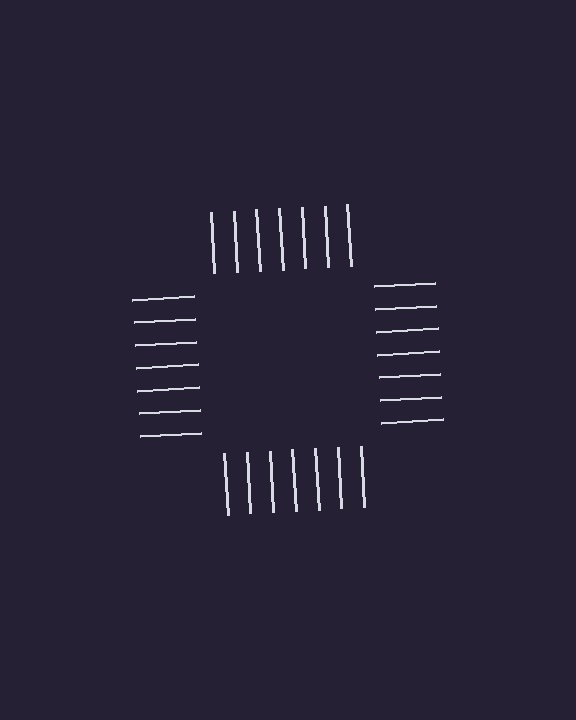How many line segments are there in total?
28 — 7 along each of the 4 edges.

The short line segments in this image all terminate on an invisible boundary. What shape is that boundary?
An illusory square — the line segments terminate on its edges but no continuous stroke is drawn.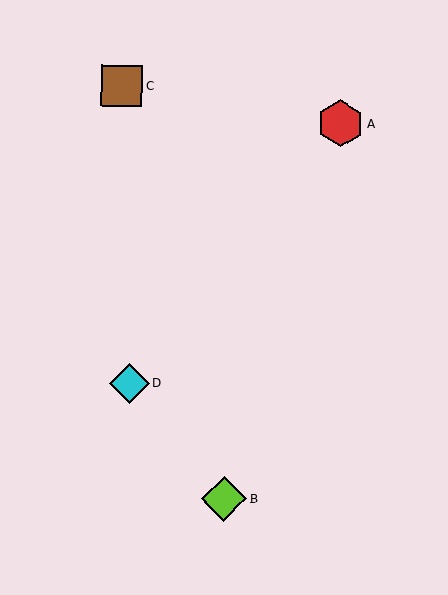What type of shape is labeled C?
Shape C is a brown square.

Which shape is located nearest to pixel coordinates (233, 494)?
The lime diamond (labeled B) at (224, 499) is nearest to that location.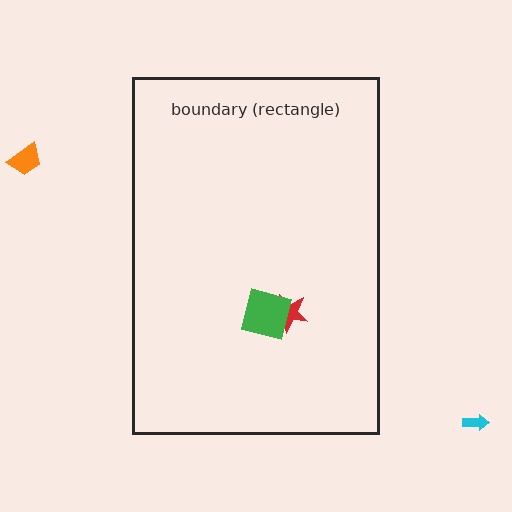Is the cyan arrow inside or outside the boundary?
Outside.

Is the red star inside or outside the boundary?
Inside.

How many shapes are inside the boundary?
2 inside, 2 outside.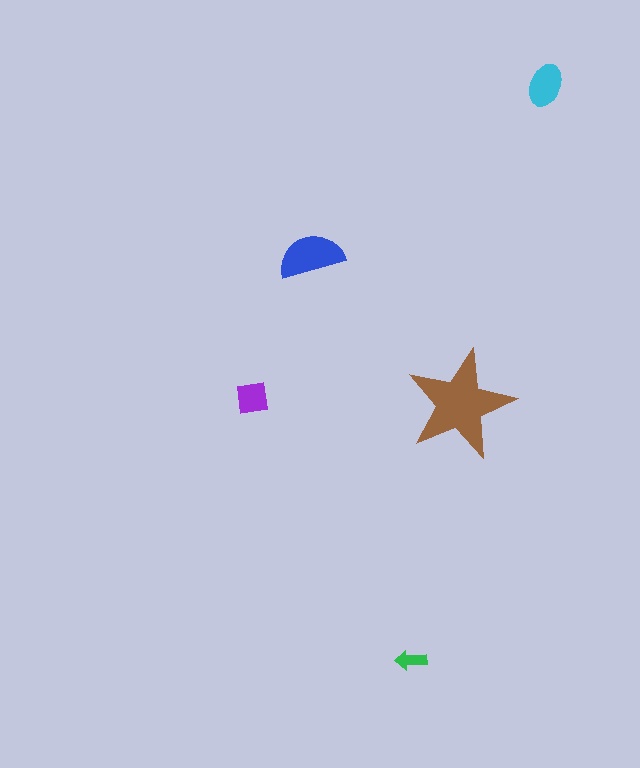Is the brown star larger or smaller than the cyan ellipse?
Larger.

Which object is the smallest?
The green arrow.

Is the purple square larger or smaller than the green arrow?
Larger.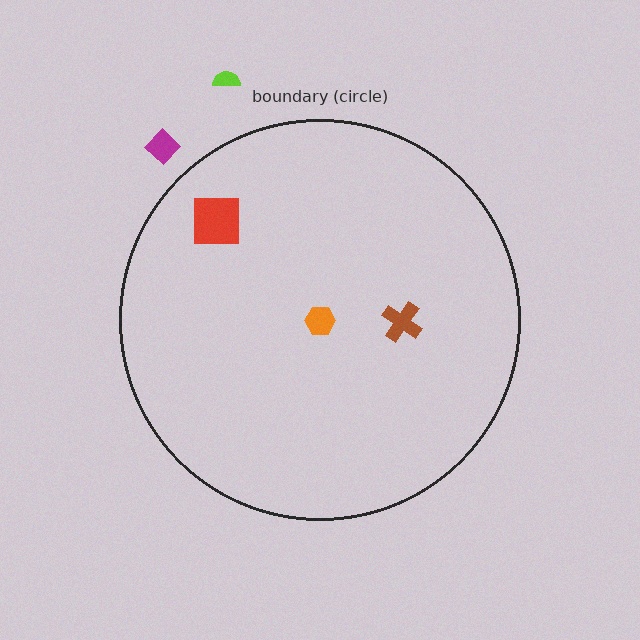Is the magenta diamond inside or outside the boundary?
Outside.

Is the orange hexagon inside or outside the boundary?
Inside.